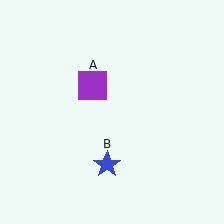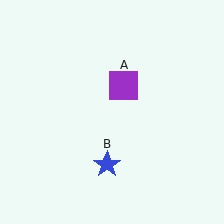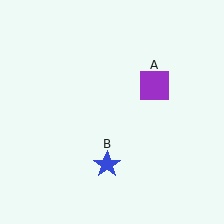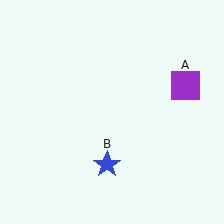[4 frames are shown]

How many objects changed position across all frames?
1 object changed position: purple square (object A).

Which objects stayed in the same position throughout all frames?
Blue star (object B) remained stationary.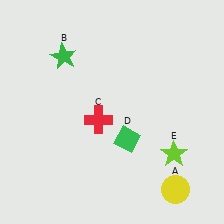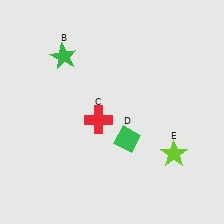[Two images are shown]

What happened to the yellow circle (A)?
The yellow circle (A) was removed in Image 2. It was in the bottom-right area of Image 1.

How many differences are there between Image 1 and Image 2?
There is 1 difference between the two images.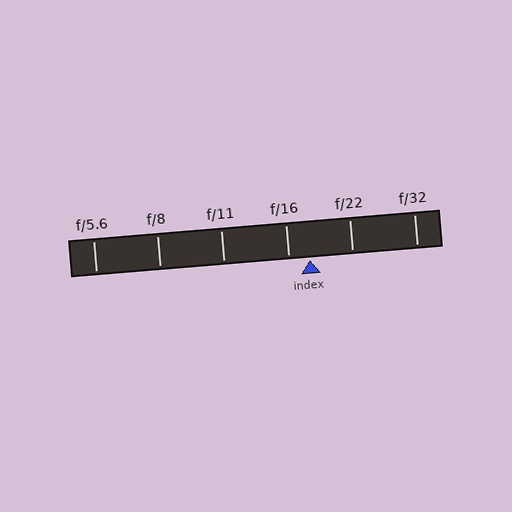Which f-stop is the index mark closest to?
The index mark is closest to f/16.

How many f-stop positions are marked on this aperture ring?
There are 6 f-stop positions marked.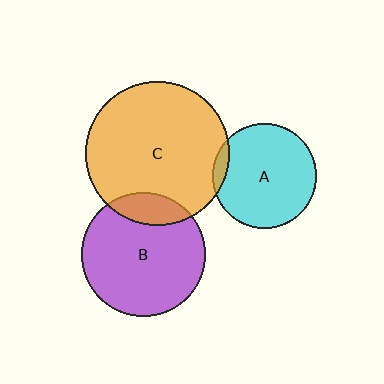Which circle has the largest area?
Circle C (orange).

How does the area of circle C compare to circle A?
Approximately 1.9 times.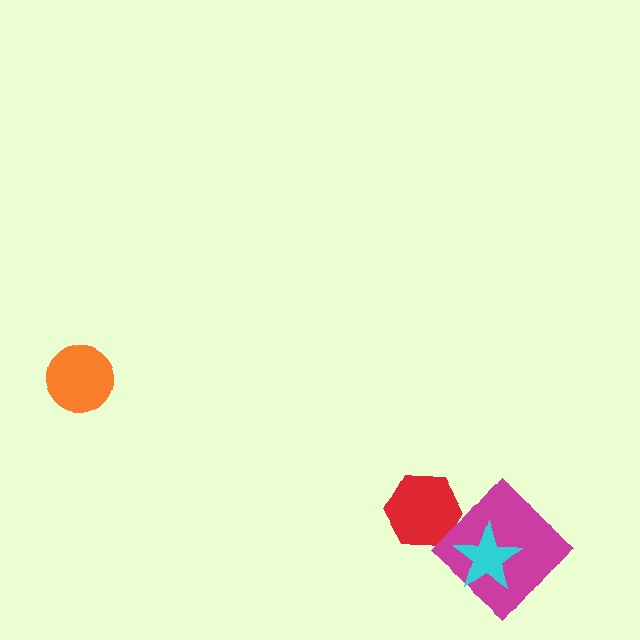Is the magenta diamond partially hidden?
Yes, it is partially covered by another shape.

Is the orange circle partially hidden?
No, no other shape covers it.